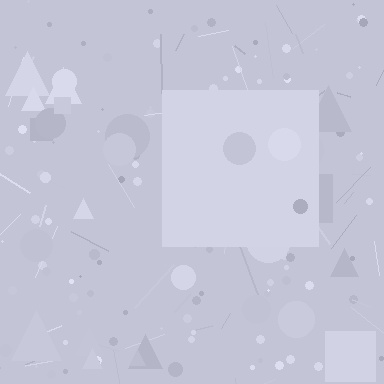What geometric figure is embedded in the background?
A square is embedded in the background.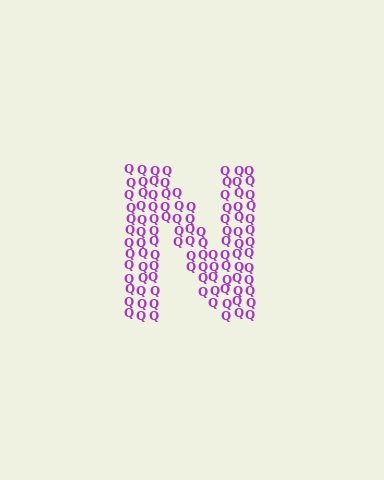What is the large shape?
The large shape is the letter N.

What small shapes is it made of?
It is made of small letter Q's.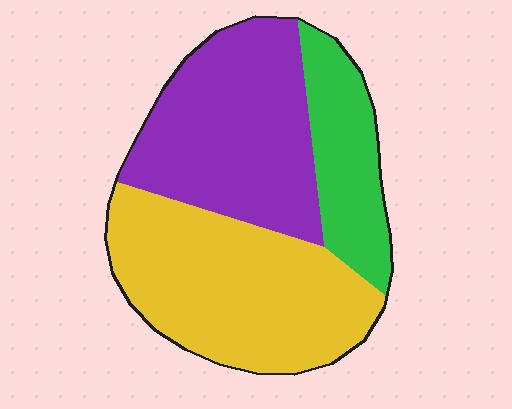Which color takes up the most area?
Yellow, at roughly 45%.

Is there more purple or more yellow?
Yellow.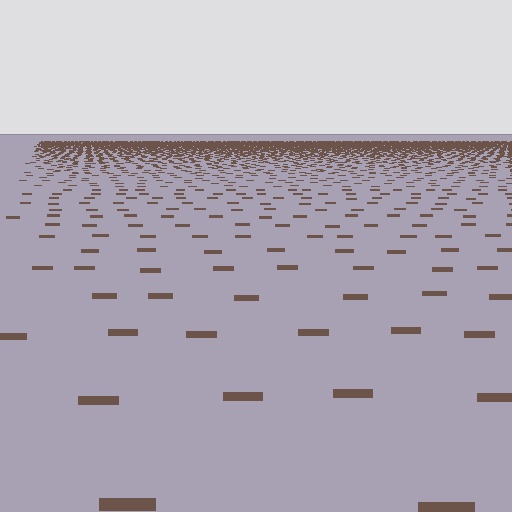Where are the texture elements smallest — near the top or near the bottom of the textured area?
Near the top.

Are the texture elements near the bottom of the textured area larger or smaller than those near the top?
Larger. Near the bottom, elements are closer to the viewer and appear at a bigger on-screen size.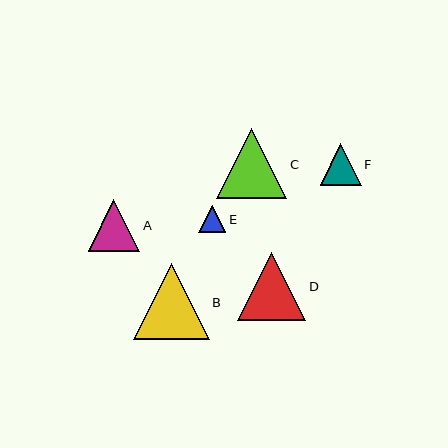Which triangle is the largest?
Triangle B is the largest with a size of approximately 76 pixels.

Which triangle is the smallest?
Triangle E is the smallest with a size of approximately 27 pixels.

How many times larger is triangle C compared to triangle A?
Triangle C is approximately 1.4 times the size of triangle A.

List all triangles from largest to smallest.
From largest to smallest: B, C, D, A, F, E.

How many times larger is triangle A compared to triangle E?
Triangle A is approximately 1.9 times the size of triangle E.